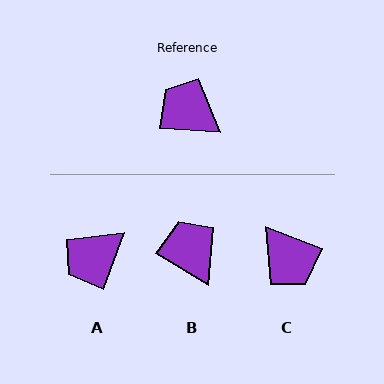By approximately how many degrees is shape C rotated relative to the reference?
Approximately 163 degrees counter-clockwise.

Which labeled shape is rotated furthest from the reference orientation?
C, about 163 degrees away.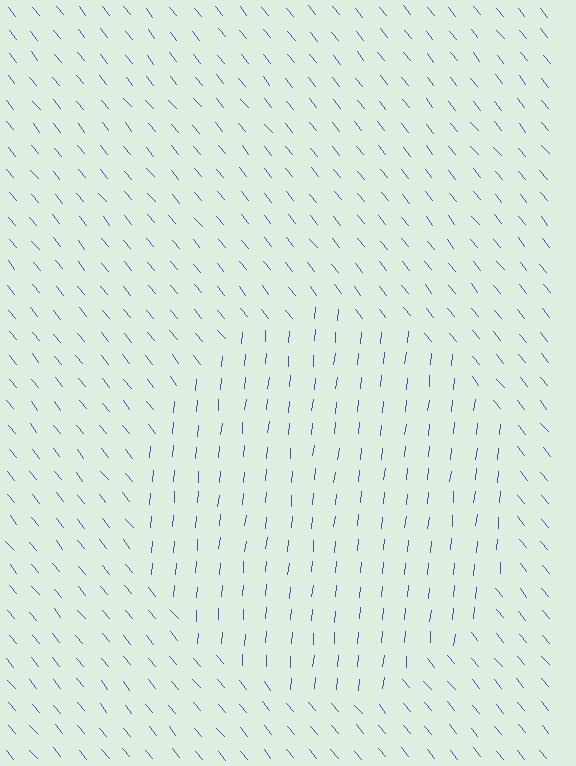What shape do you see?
I see a circle.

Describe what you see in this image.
The image is filled with small blue line segments. A circle region in the image has lines oriented differently from the surrounding lines, creating a visible texture boundary.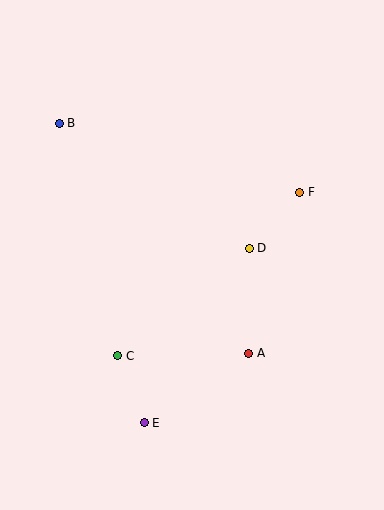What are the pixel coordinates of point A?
Point A is at (249, 353).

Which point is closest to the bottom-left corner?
Point E is closest to the bottom-left corner.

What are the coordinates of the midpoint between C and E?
The midpoint between C and E is at (131, 389).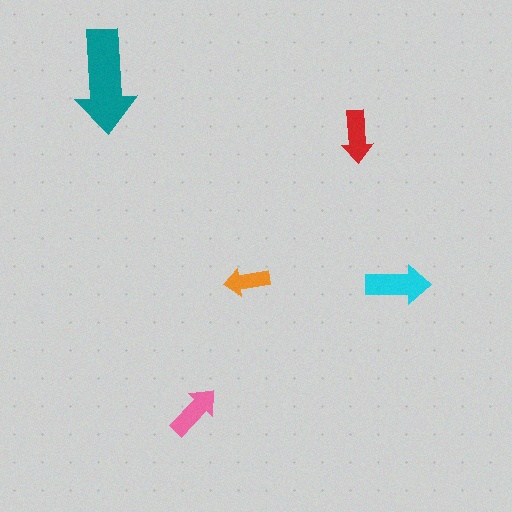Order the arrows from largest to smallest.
the teal one, the cyan one, the pink one, the red one, the orange one.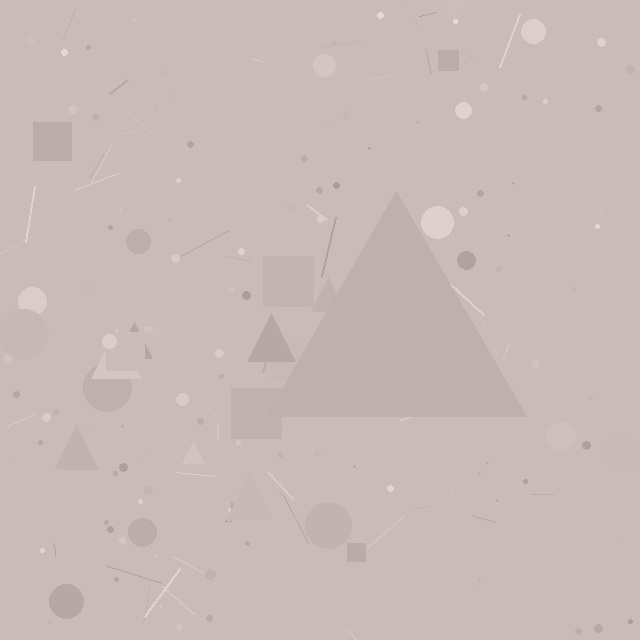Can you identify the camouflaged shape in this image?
The camouflaged shape is a triangle.